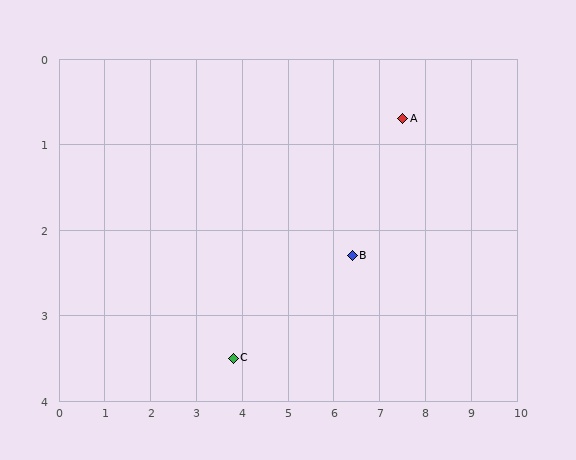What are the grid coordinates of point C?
Point C is at approximately (3.8, 3.5).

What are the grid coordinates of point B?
Point B is at approximately (6.4, 2.3).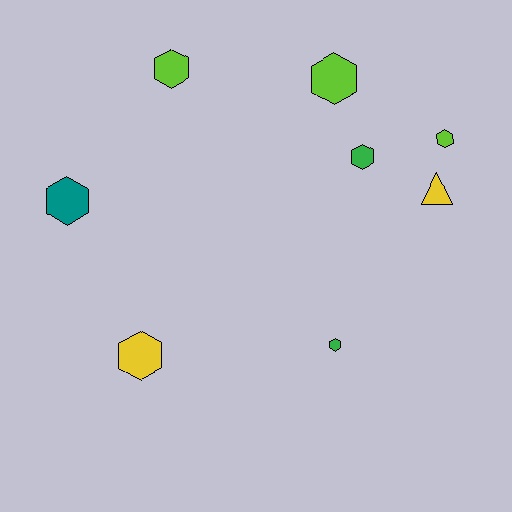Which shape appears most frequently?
Hexagon, with 7 objects.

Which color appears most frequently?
Lime, with 3 objects.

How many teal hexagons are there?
There is 1 teal hexagon.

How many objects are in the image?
There are 8 objects.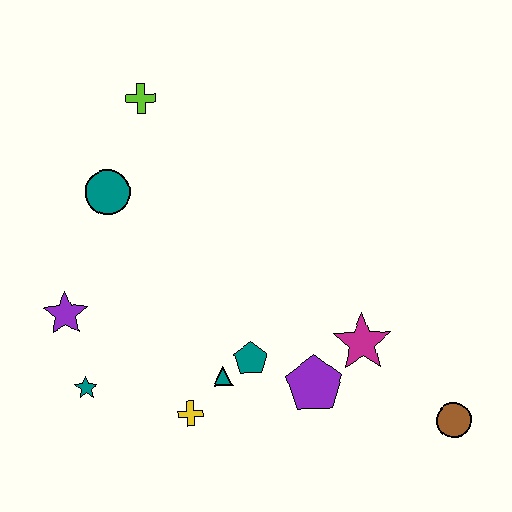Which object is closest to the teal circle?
The lime cross is closest to the teal circle.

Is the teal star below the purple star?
Yes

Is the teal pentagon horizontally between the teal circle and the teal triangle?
No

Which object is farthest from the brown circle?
The lime cross is farthest from the brown circle.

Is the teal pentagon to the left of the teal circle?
No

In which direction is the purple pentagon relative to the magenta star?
The purple pentagon is to the left of the magenta star.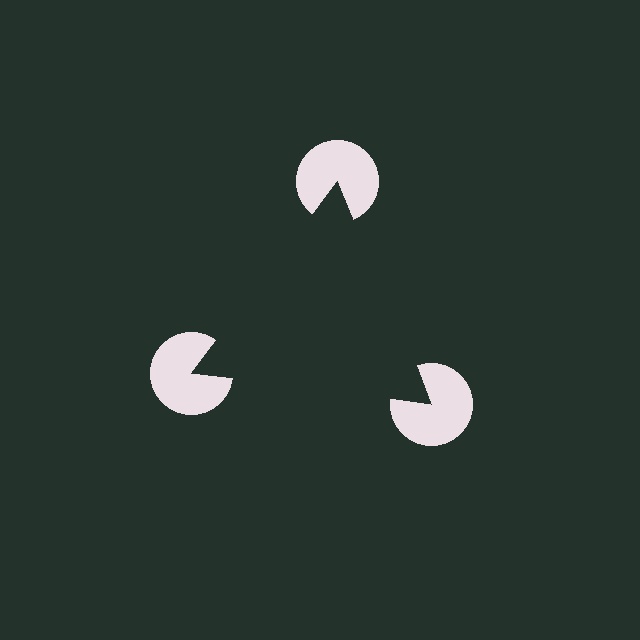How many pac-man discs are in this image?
There are 3 — one at each vertex of the illusory triangle.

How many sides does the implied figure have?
3 sides.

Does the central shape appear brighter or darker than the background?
It typically appears slightly darker than the background, even though no actual brightness change is drawn.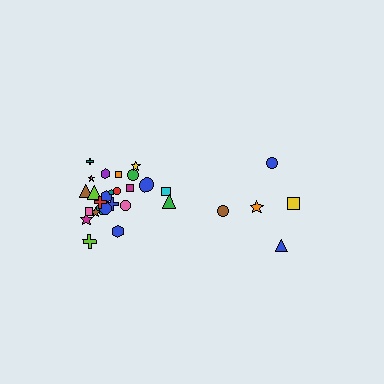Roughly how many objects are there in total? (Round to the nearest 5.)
Roughly 30 objects in total.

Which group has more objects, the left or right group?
The left group.